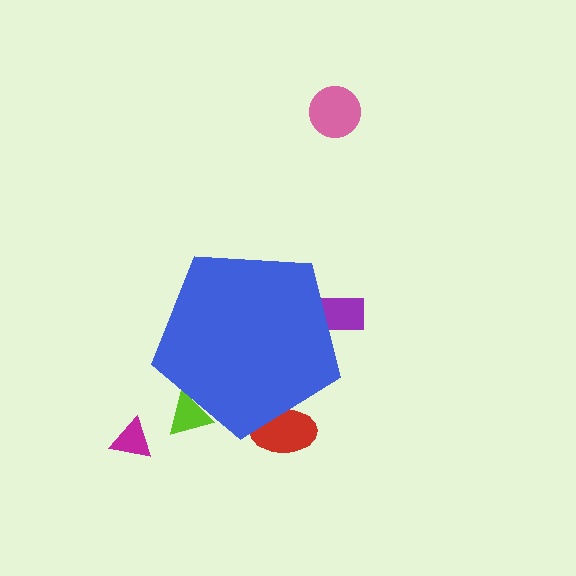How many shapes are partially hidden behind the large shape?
3 shapes are partially hidden.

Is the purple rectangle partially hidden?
Yes, the purple rectangle is partially hidden behind the blue pentagon.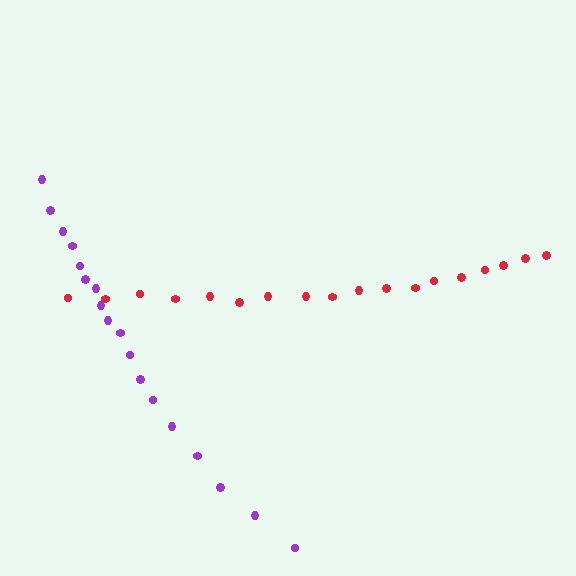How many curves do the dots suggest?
There are 2 distinct paths.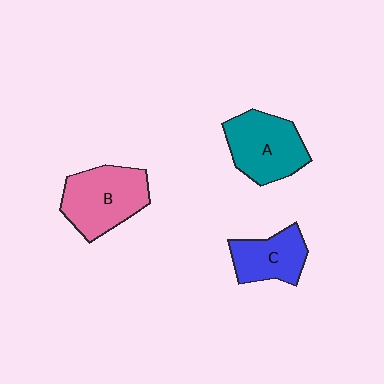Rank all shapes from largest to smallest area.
From largest to smallest: B (pink), A (teal), C (blue).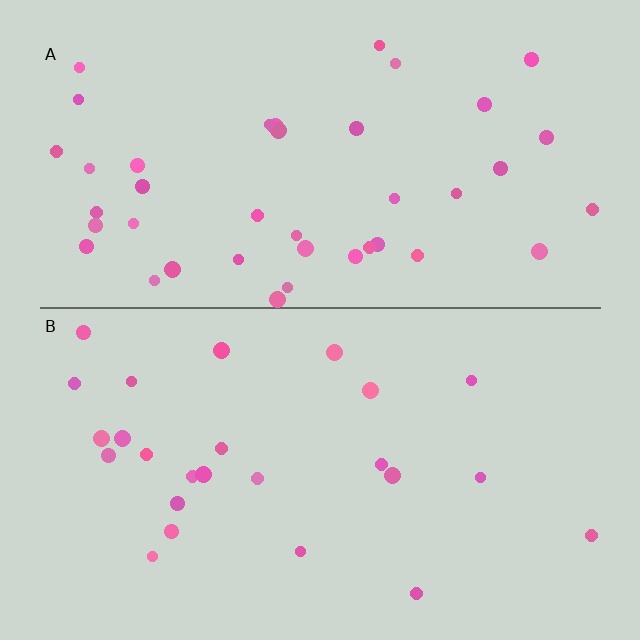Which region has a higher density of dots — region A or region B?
A (the top).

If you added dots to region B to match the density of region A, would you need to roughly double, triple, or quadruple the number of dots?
Approximately double.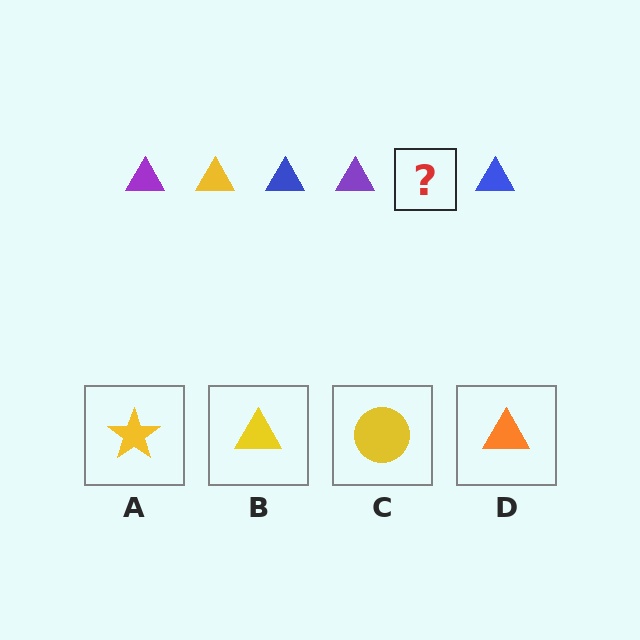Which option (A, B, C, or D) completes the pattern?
B.